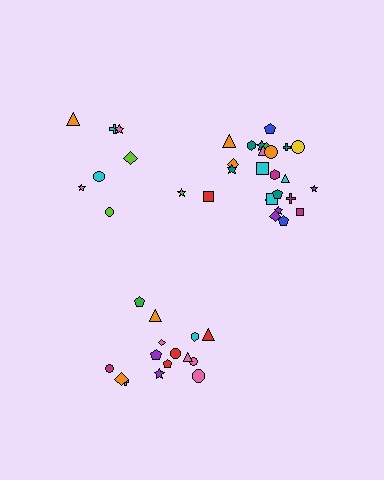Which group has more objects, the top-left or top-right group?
The top-right group.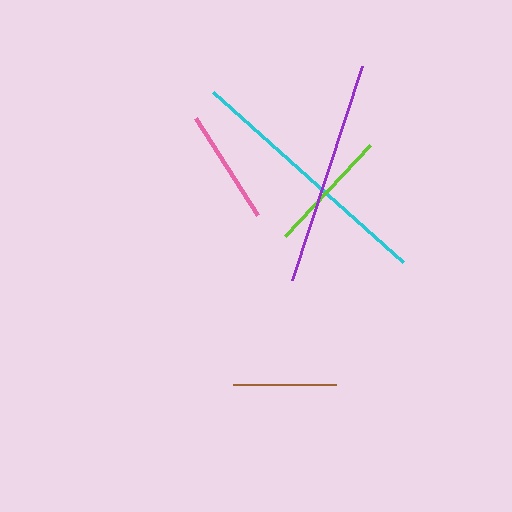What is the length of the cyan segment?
The cyan segment is approximately 255 pixels long.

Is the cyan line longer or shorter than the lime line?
The cyan line is longer than the lime line.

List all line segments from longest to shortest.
From longest to shortest: cyan, purple, lime, pink, brown.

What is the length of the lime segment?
The lime segment is approximately 124 pixels long.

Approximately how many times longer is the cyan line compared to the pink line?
The cyan line is approximately 2.2 times the length of the pink line.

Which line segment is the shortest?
The brown line is the shortest at approximately 103 pixels.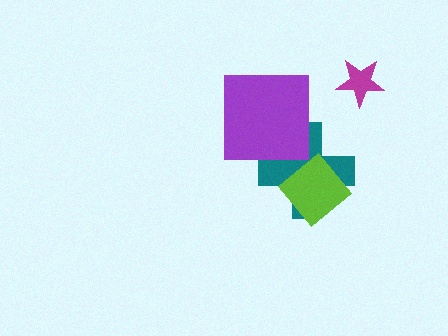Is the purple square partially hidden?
No, no other shape covers it.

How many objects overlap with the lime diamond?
1 object overlaps with the lime diamond.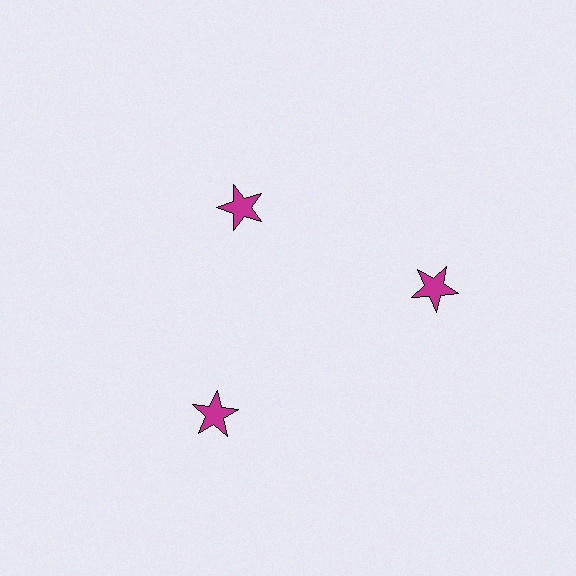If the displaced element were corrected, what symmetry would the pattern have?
It would have 3-fold rotational symmetry — the pattern would map onto itself every 120 degrees.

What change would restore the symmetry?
The symmetry would be restored by moving it outward, back onto the ring so that all 3 stars sit at equal angles and equal distance from the center.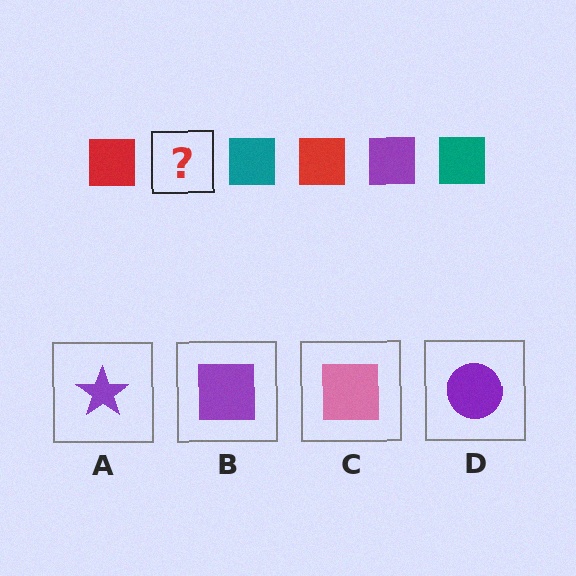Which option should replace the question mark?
Option B.